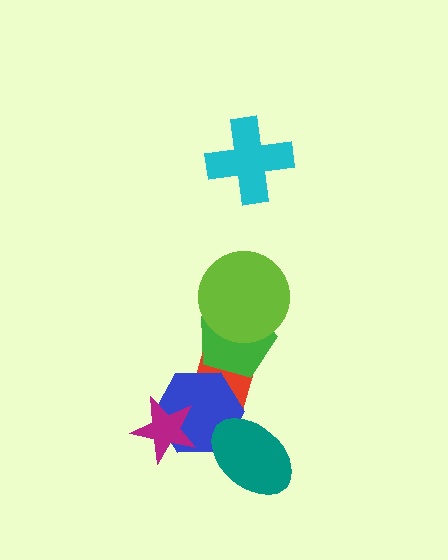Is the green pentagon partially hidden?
Yes, it is partially covered by another shape.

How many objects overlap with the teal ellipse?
1 object overlaps with the teal ellipse.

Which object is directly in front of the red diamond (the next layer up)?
The blue hexagon is directly in front of the red diamond.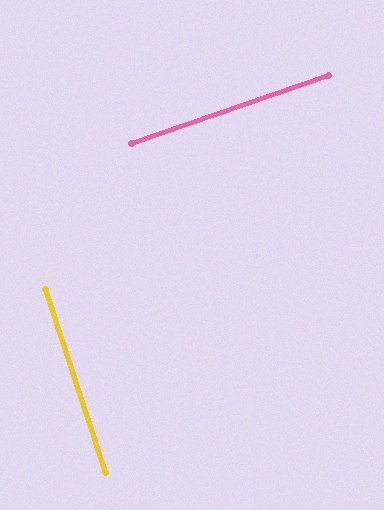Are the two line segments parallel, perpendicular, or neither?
Perpendicular — they meet at approximately 89°.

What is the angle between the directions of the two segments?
Approximately 89 degrees.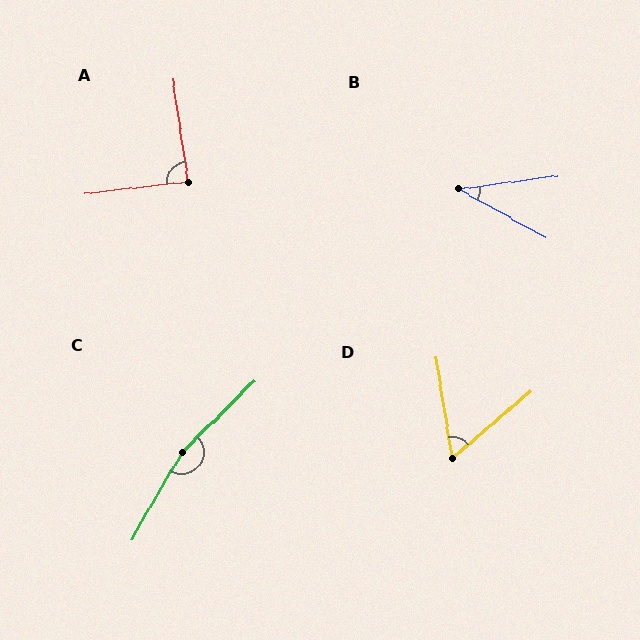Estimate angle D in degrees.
Approximately 59 degrees.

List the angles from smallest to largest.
B (37°), D (59°), A (89°), C (165°).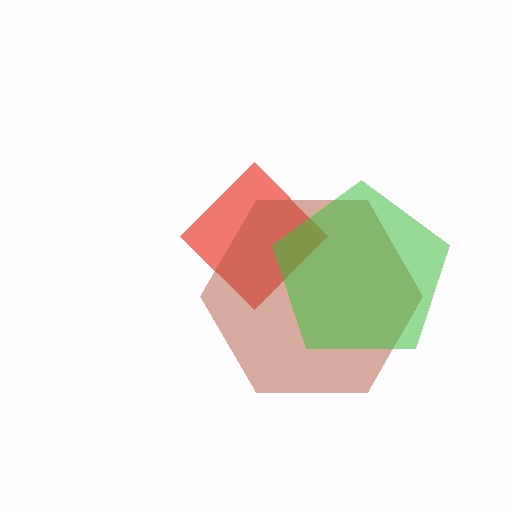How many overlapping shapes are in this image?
There are 3 overlapping shapes in the image.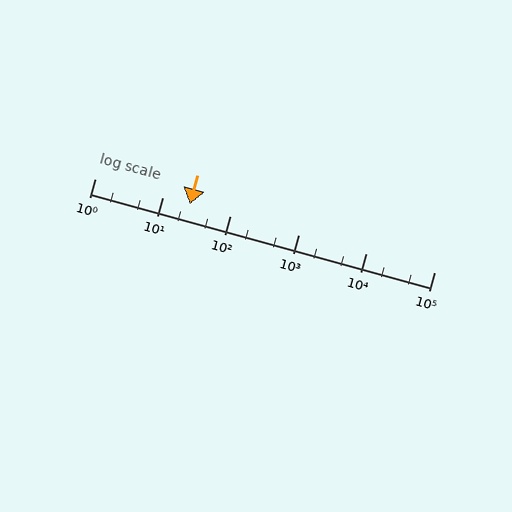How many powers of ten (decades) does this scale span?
The scale spans 5 decades, from 1 to 100000.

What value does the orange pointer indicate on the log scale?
The pointer indicates approximately 25.